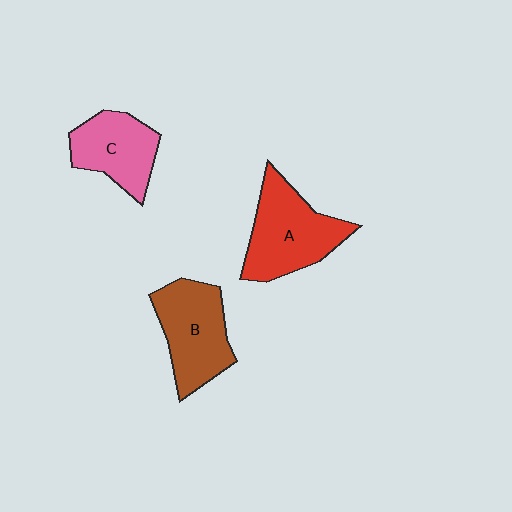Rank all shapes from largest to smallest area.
From largest to smallest: A (red), B (brown), C (pink).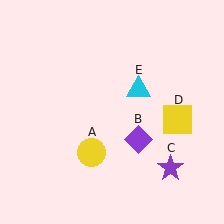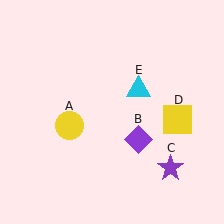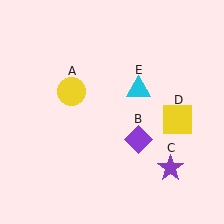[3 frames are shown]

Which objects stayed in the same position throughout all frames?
Purple diamond (object B) and purple star (object C) and yellow square (object D) and cyan triangle (object E) remained stationary.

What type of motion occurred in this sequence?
The yellow circle (object A) rotated clockwise around the center of the scene.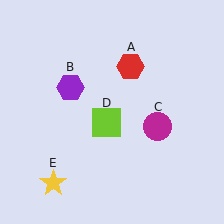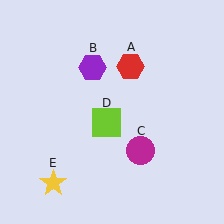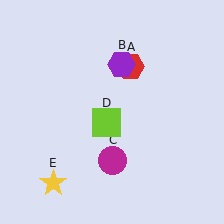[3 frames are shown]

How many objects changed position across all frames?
2 objects changed position: purple hexagon (object B), magenta circle (object C).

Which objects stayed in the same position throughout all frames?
Red hexagon (object A) and lime square (object D) and yellow star (object E) remained stationary.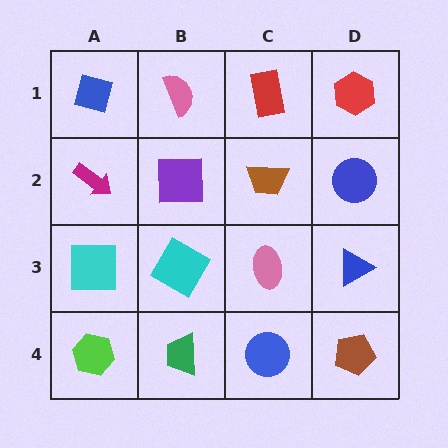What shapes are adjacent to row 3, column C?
A brown trapezoid (row 2, column C), a blue circle (row 4, column C), a cyan square (row 3, column B), a blue triangle (row 3, column D).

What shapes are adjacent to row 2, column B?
A pink semicircle (row 1, column B), a cyan square (row 3, column B), a magenta arrow (row 2, column A), a brown trapezoid (row 2, column C).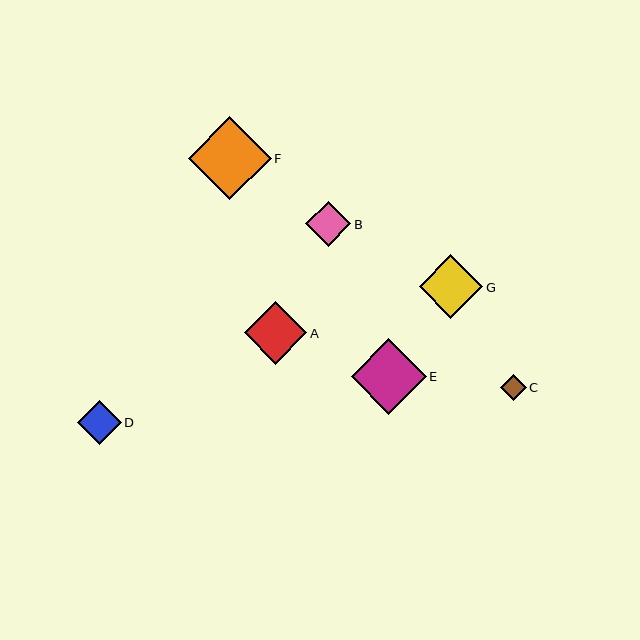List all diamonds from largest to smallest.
From largest to smallest: F, E, G, A, B, D, C.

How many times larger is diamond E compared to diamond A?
Diamond E is approximately 1.2 times the size of diamond A.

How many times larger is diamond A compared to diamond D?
Diamond A is approximately 1.4 times the size of diamond D.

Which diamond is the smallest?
Diamond C is the smallest with a size of approximately 26 pixels.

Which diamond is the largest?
Diamond F is the largest with a size of approximately 83 pixels.